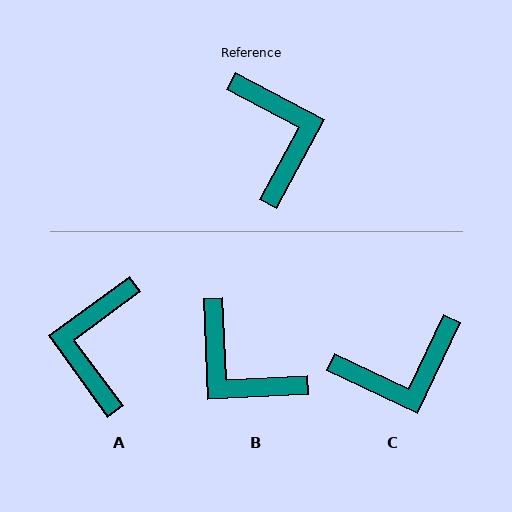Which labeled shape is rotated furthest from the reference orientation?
A, about 154 degrees away.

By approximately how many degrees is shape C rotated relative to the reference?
Approximately 87 degrees clockwise.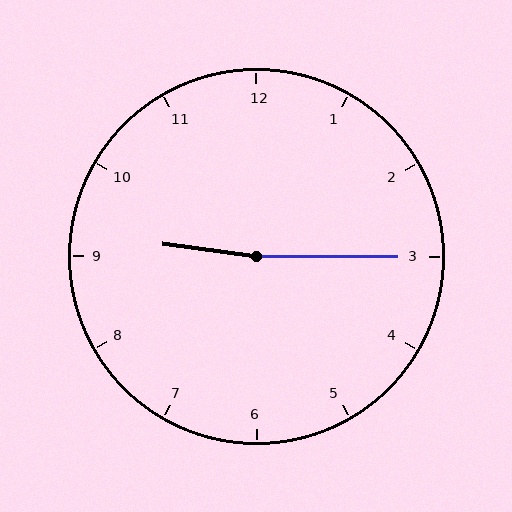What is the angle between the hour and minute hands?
Approximately 172 degrees.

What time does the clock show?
9:15.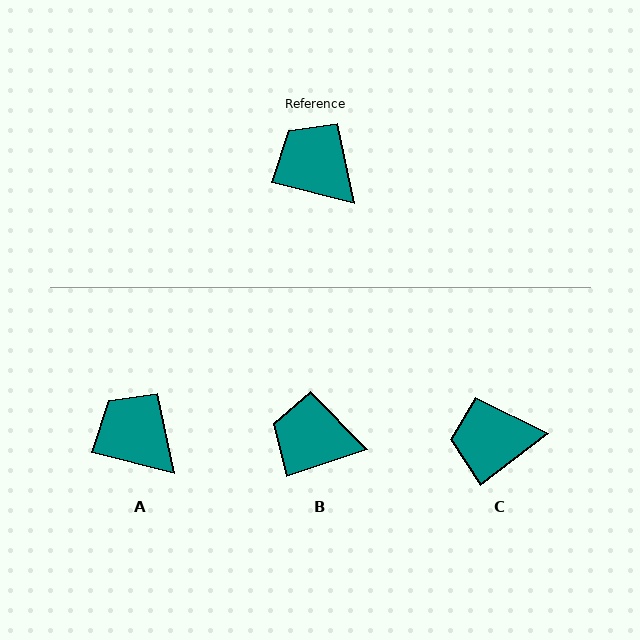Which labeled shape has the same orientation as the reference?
A.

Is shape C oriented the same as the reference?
No, it is off by about 52 degrees.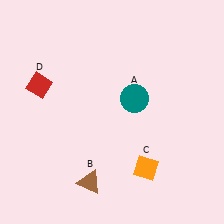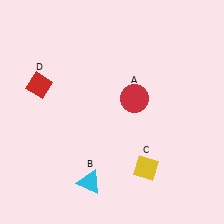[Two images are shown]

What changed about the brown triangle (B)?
In Image 1, B is brown. In Image 2, it changed to cyan.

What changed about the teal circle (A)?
In Image 1, A is teal. In Image 2, it changed to red.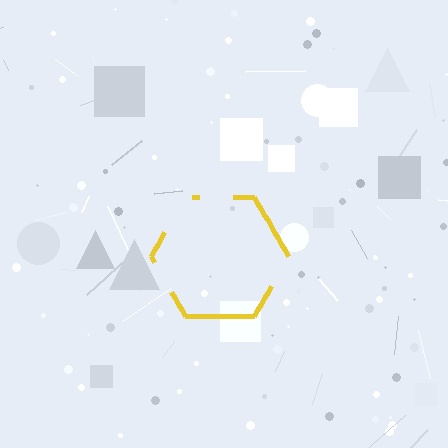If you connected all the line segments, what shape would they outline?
They would outline a hexagon.